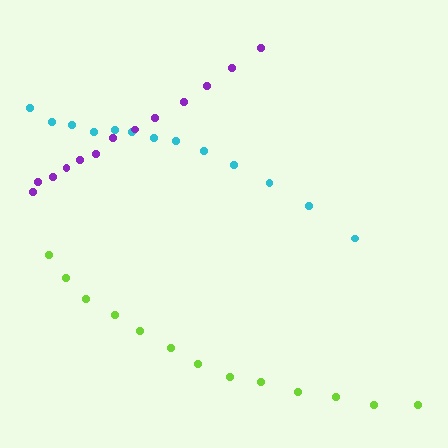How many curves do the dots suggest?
There are 3 distinct paths.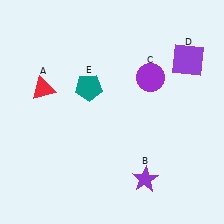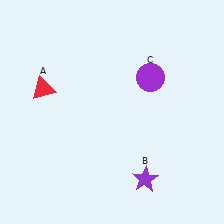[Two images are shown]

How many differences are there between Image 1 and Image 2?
There are 2 differences between the two images.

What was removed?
The purple square (D), the teal pentagon (E) were removed in Image 2.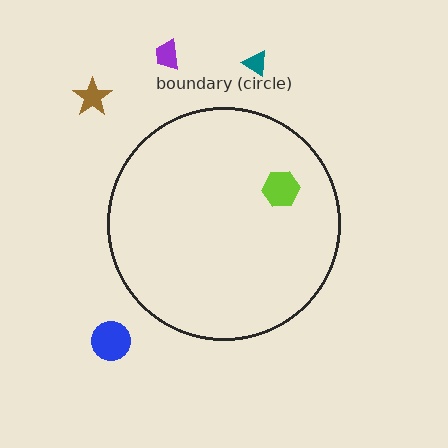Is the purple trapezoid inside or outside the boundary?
Outside.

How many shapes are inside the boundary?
1 inside, 4 outside.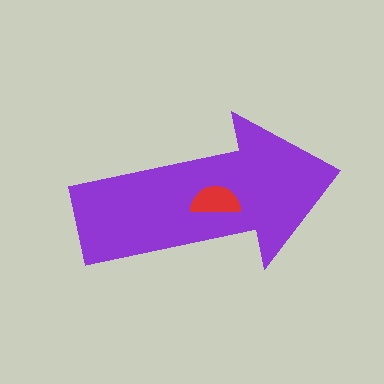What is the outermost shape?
The purple arrow.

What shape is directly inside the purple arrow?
The red semicircle.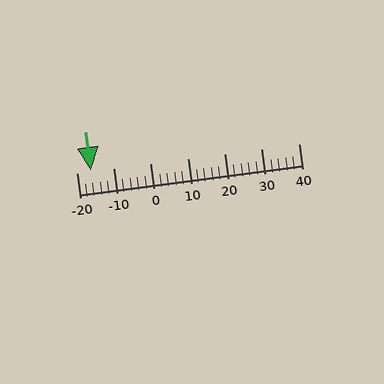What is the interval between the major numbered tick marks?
The major tick marks are spaced 10 units apart.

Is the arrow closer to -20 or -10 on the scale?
The arrow is closer to -20.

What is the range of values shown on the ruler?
The ruler shows values from -20 to 40.